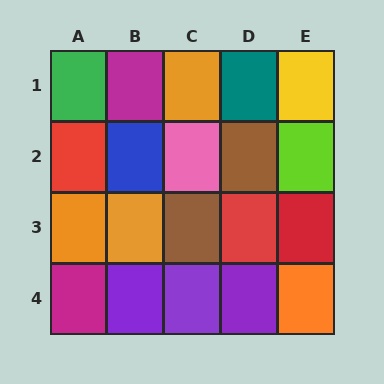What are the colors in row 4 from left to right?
Magenta, purple, purple, purple, orange.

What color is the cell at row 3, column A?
Orange.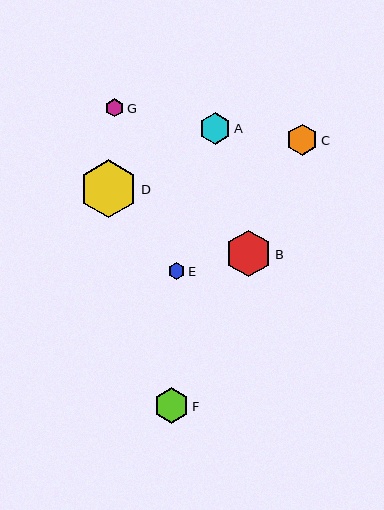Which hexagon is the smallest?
Hexagon E is the smallest with a size of approximately 17 pixels.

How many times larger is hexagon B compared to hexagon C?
Hexagon B is approximately 1.5 times the size of hexagon C.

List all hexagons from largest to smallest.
From largest to smallest: D, B, F, C, A, G, E.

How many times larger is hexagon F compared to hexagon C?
Hexagon F is approximately 1.1 times the size of hexagon C.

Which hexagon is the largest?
Hexagon D is the largest with a size of approximately 58 pixels.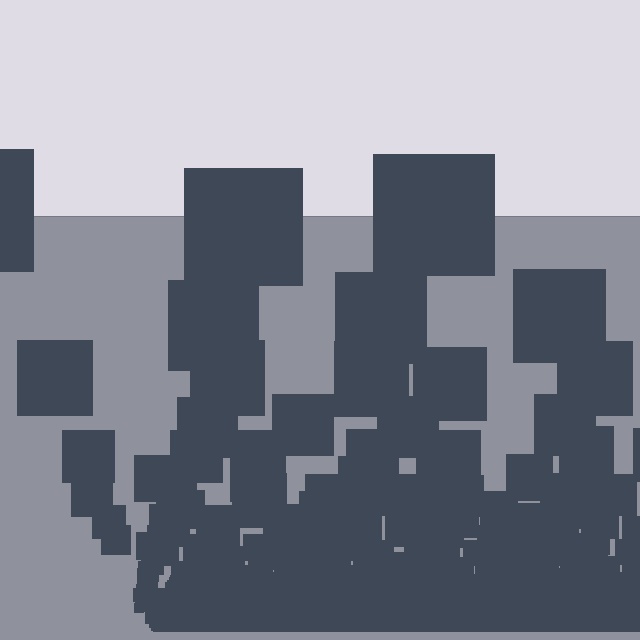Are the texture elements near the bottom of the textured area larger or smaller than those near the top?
Smaller. The gradient is inverted — elements near the bottom are smaller and denser.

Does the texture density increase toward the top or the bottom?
Density increases toward the bottom.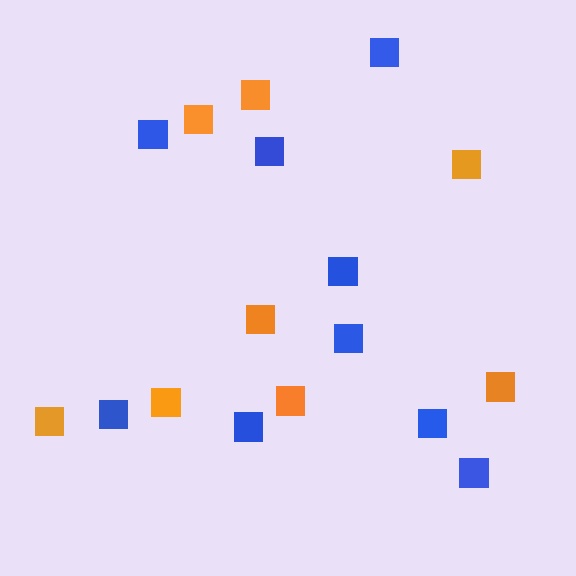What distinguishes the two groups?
There are 2 groups: one group of blue squares (9) and one group of orange squares (8).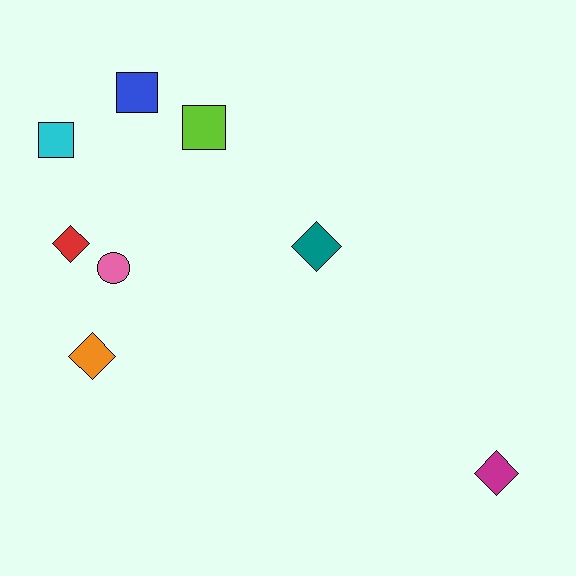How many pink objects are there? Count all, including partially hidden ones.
There is 1 pink object.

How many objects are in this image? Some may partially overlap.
There are 8 objects.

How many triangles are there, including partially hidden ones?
There are no triangles.